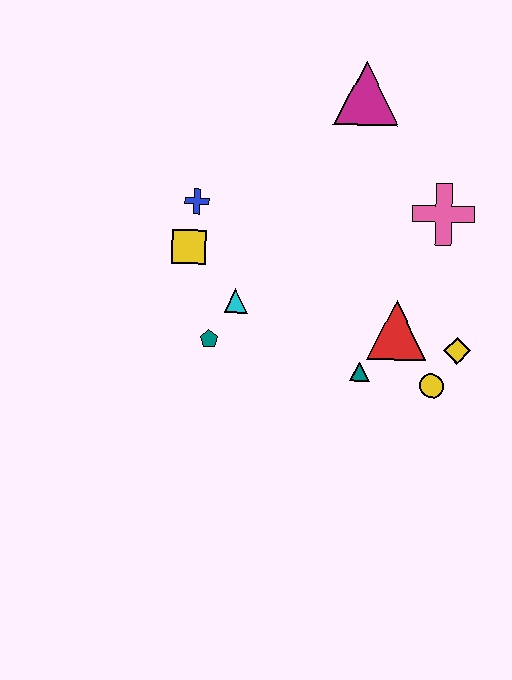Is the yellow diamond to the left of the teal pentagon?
No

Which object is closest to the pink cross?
The red triangle is closest to the pink cross.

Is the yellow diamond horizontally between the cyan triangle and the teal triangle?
No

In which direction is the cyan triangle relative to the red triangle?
The cyan triangle is to the left of the red triangle.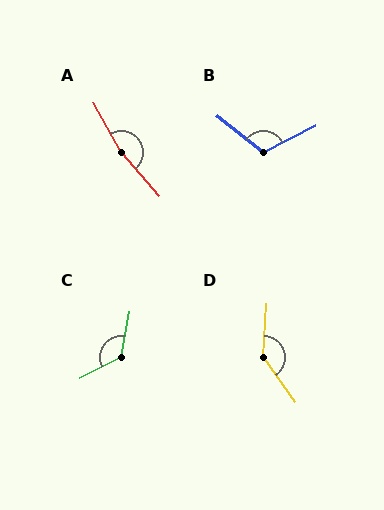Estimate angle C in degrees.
Approximately 127 degrees.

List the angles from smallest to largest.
B (115°), C (127°), D (141°), A (168°).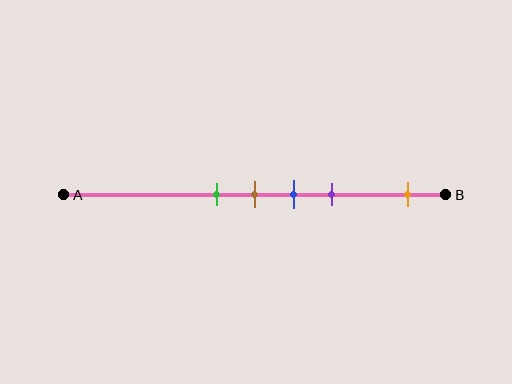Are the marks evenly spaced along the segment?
No, the marks are not evenly spaced.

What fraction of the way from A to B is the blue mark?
The blue mark is approximately 60% (0.6) of the way from A to B.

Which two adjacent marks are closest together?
The green and brown marks are the closest adjacent pair.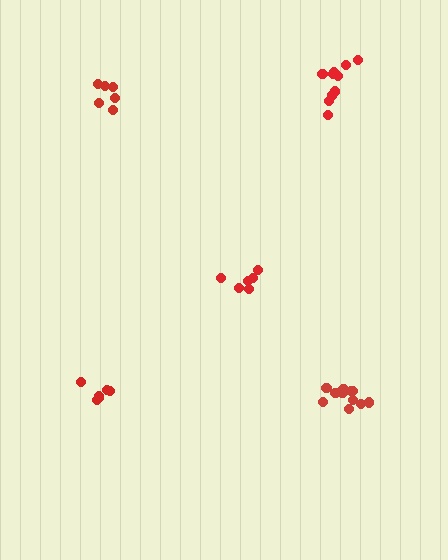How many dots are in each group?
Group 1: 6 dots, Group 2: 11 dots, Group 3: 6 dots, Group 4: 10 dots, Group 5: 6 dots (39 total).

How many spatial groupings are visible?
There are 5 spatial groupings.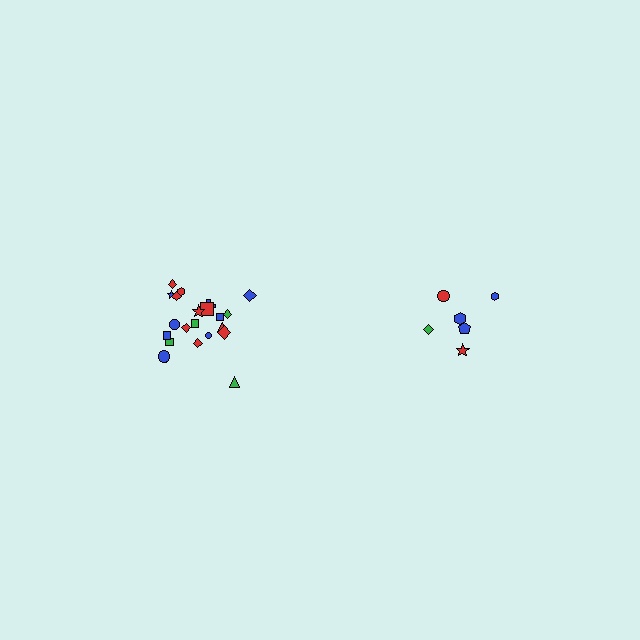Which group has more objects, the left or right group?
The left group.